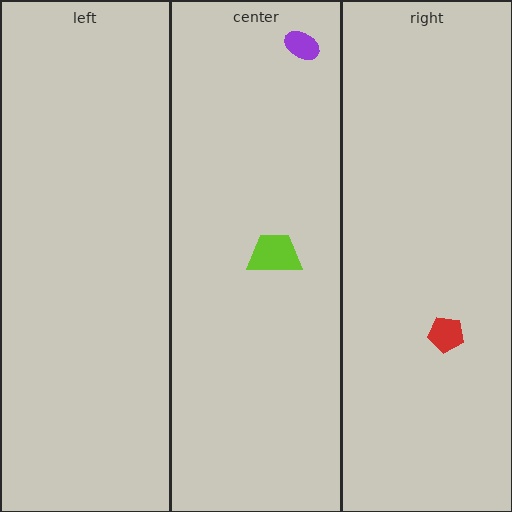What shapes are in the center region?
The lime trapezoid, the purple ellipse.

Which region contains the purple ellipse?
The center region.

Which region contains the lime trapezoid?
The center region.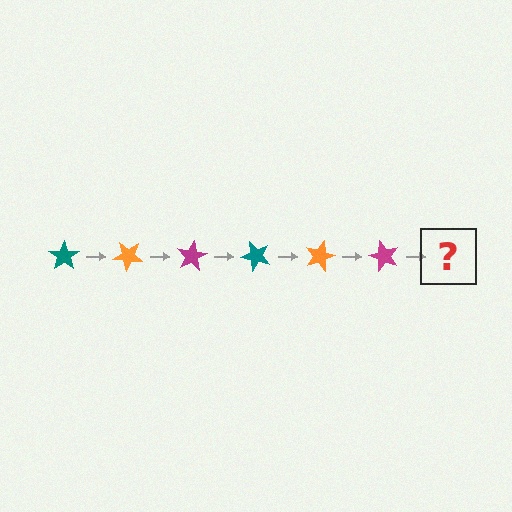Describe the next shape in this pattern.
It should be a teal star, rotated 240 degrees from the start.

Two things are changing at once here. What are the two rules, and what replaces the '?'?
The two rules are that it rotates 40 degrees each step and the color cycles through teal, orange, and magenta. The '?' should be a teal star, rotated 240 degrees from the start.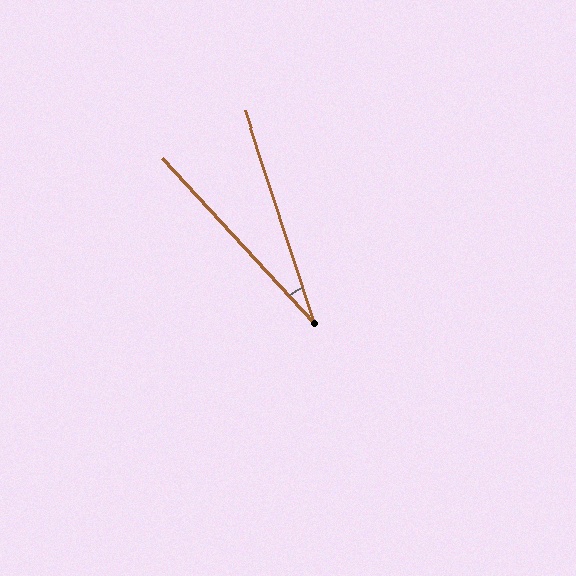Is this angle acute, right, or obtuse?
It is acute.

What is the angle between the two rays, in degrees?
Approximately 25 degrees.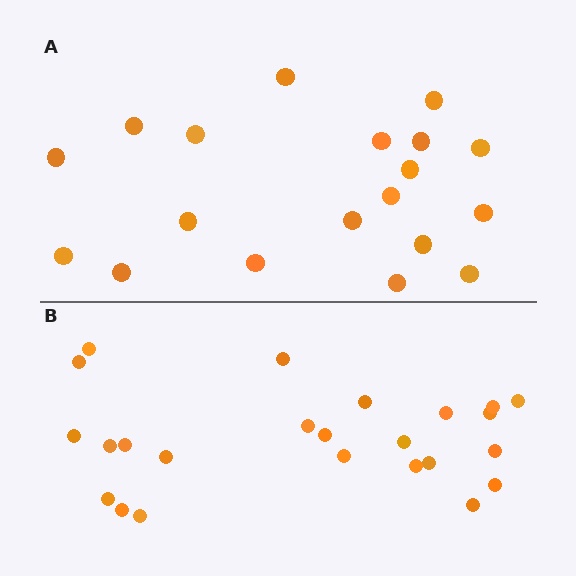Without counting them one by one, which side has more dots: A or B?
Region B (the bottom region) has more dots.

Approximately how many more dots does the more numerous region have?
Region B has about 5 more dots than region A.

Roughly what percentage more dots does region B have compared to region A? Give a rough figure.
About 25% more.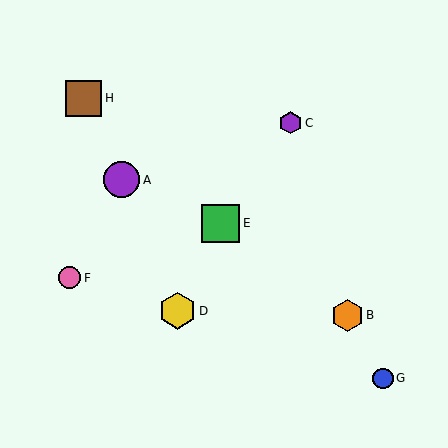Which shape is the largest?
The green square (labeled E) is the largest.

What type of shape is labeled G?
Shape G is a blue circle.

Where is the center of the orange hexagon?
The center of the orange hexagon is at (347, 315).